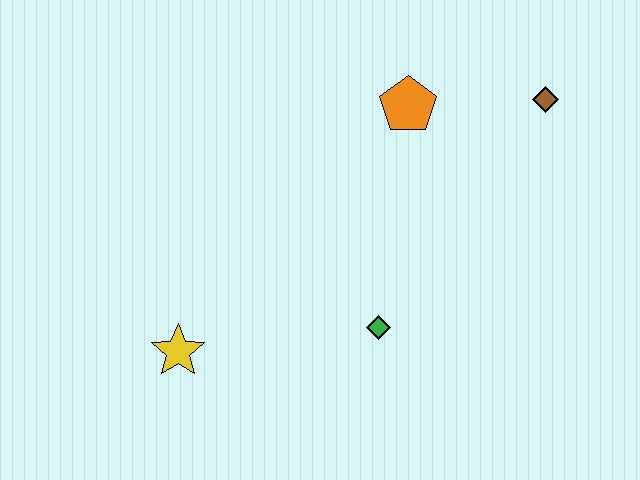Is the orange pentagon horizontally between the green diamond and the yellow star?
No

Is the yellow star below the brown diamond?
Yes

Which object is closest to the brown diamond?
The orange pentagon is closest to the brown diamond.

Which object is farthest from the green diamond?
The brown diamond is farthest from the green diamond.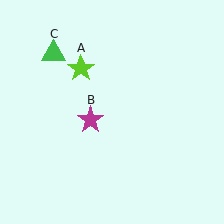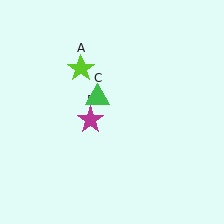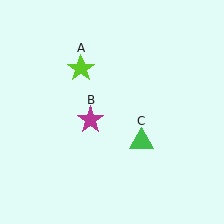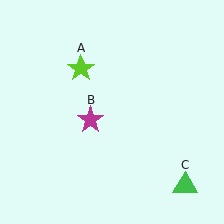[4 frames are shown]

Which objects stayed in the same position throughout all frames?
Lime star (object A) and magenta star (object B) remained stationary.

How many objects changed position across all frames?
1 object changed position: green triangle (object C).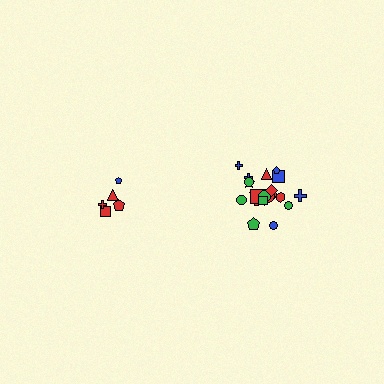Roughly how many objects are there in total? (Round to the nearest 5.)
Roughly 25 objects in total.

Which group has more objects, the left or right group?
The right group.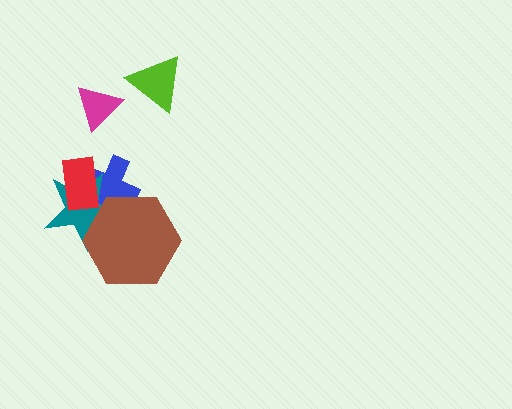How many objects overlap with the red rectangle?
2 objects overlap with the red rectangle.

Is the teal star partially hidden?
Yes, it is partially covered by another shape.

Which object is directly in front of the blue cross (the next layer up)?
The teal star is directly in front of the blue cross.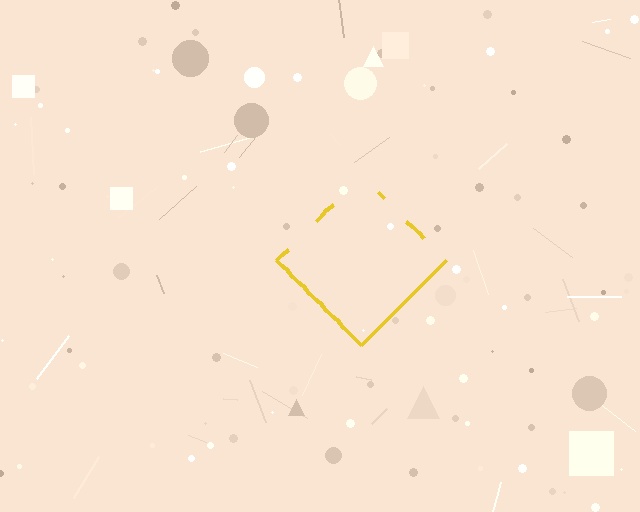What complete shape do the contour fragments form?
The contour fragments form a diamond.